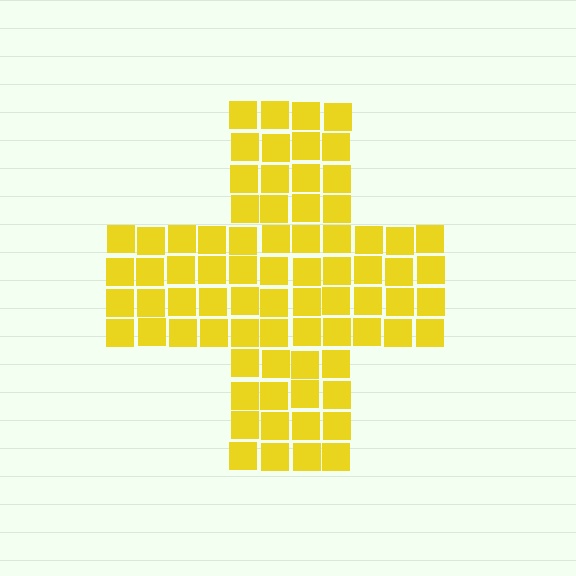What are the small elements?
The small elements are squares.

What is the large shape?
The large shape is a cross.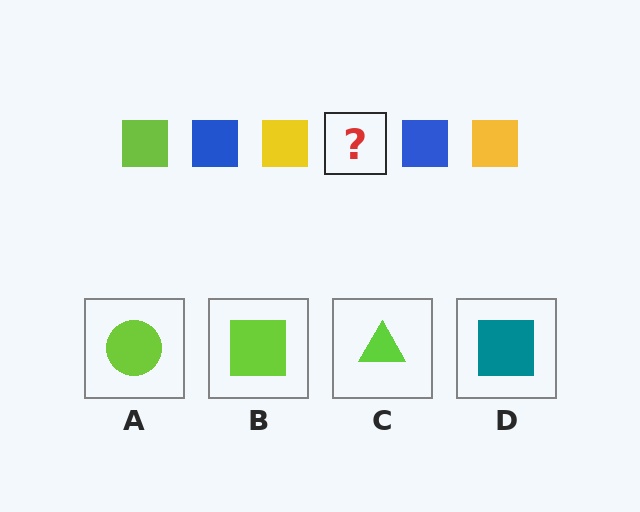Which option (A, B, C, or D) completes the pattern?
B.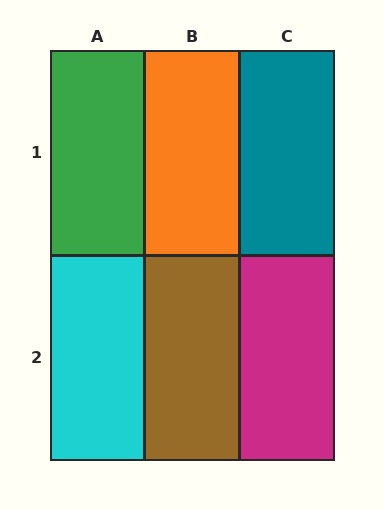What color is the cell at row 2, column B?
Brown.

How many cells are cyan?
1 cell is cyan.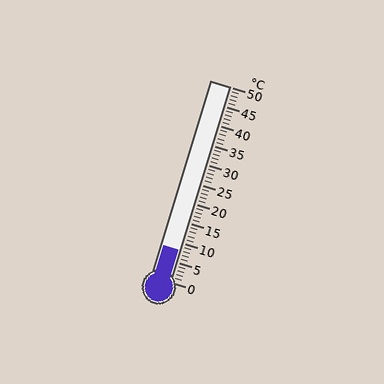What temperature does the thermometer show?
The thermometer shows approximately 8°C.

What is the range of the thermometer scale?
The thermometer scale ranges from 0°C to 50°C.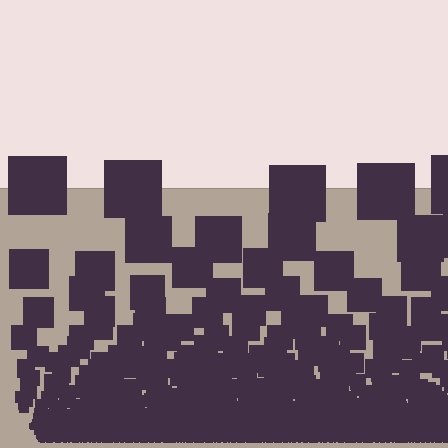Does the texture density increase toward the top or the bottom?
Density increases toward the bottom.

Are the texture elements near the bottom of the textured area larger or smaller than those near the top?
Smaller. The gradient is inverted — elements near the bottom are smaller and denser.